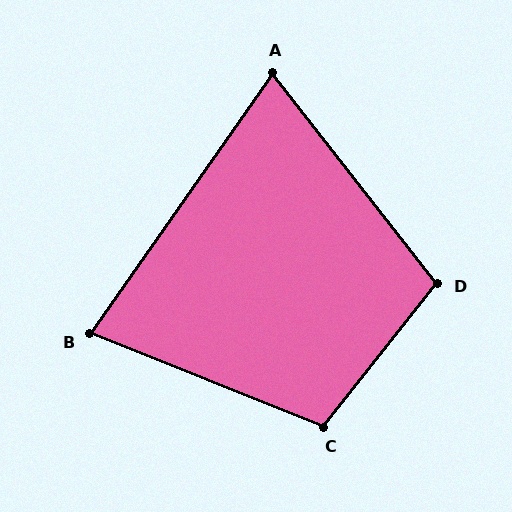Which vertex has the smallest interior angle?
A, at approximately 73 degrees.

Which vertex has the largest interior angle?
C, at approximately 107 degrees.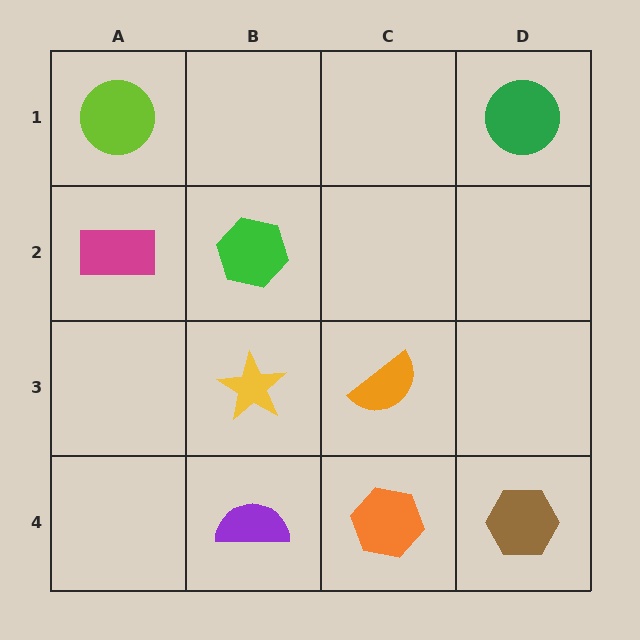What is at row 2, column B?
A green hexagon.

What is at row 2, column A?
A magenta rectangle.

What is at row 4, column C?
An orange hexagon.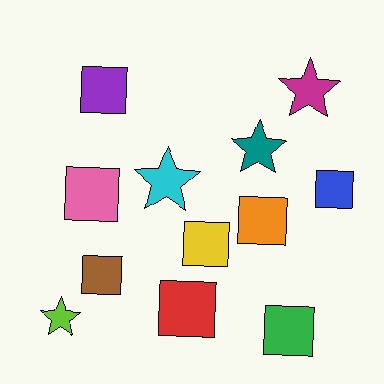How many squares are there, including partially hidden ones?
There are 8 squares.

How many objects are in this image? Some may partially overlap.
There are 12 objects.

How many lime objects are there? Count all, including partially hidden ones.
There is 1 lime object.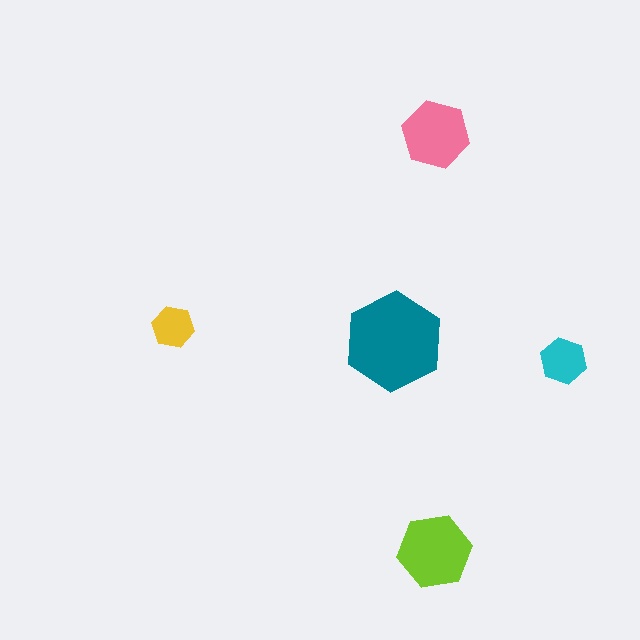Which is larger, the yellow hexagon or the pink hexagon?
The pink one.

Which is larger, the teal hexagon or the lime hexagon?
The teal one.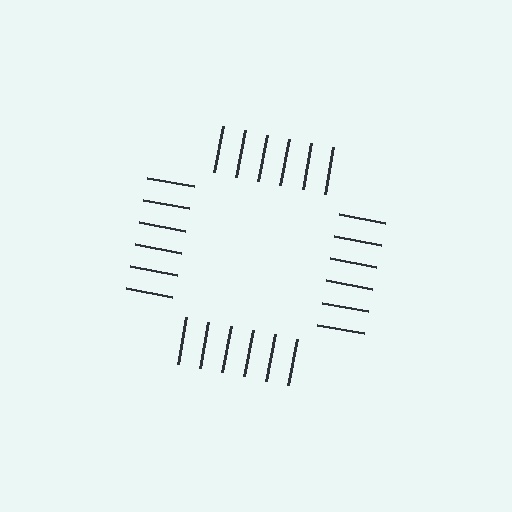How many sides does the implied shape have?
4 sides — the line-ends trace a square.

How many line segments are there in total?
24 — 6 along each of the 4 edges.